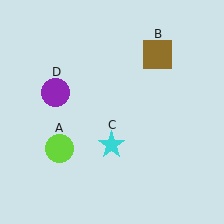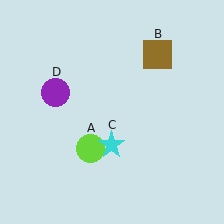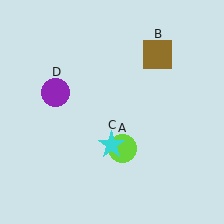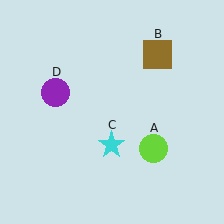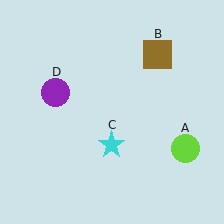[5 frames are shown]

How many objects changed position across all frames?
1 object changed position: lime circle (object A).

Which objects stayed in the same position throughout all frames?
Brown square (object B) and cyan star (object C) and purple circle (object D) remained stationary.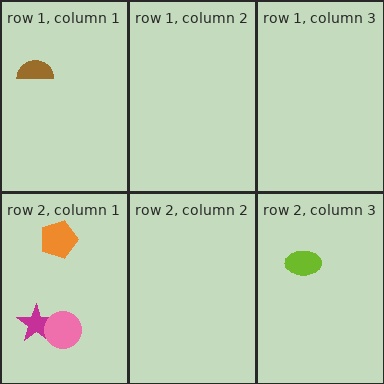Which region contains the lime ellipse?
The row 2, column 3 region.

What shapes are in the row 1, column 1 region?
The brown semicircle.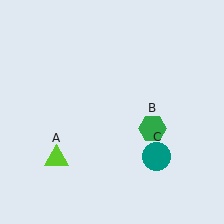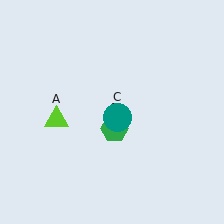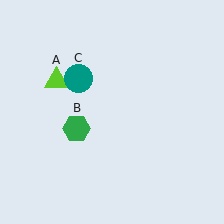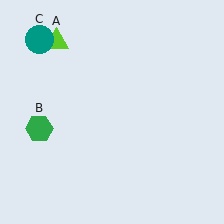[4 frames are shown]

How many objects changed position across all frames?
3 objects changed position: lime triangle (object A), green hexagon (object B), teal circle (object C).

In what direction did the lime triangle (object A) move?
The lime triangle (object A) moved up.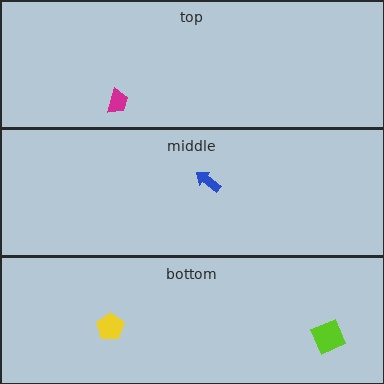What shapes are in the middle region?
The blue arrow.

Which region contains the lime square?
The bottom region.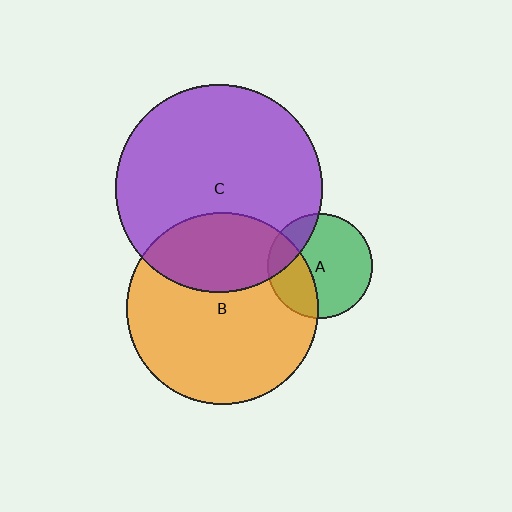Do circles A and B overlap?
Yes.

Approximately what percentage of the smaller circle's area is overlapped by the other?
Approximately 35%.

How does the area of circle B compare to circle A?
Approximately 3.3 times.